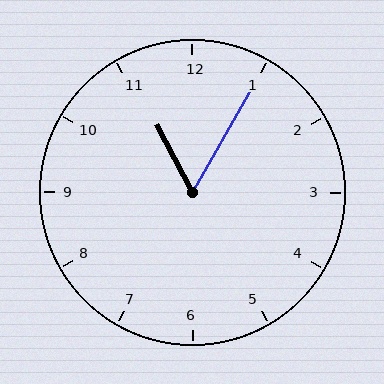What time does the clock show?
11:05.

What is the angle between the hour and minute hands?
Approximately 58 degrees.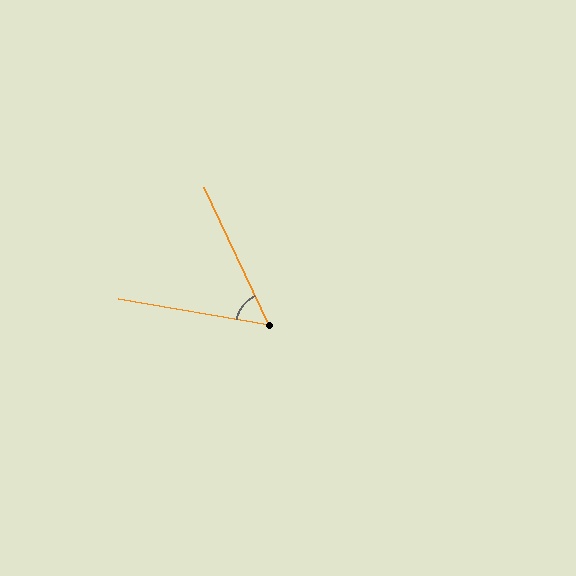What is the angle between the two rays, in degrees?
Approximately 55 degrees.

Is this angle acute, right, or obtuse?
It is acute.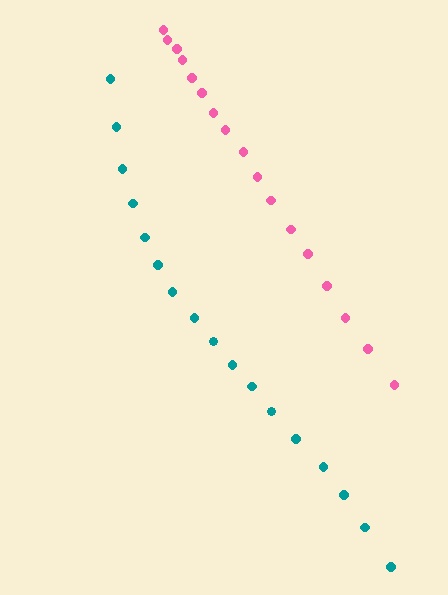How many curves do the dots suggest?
There are 2 distinct paths.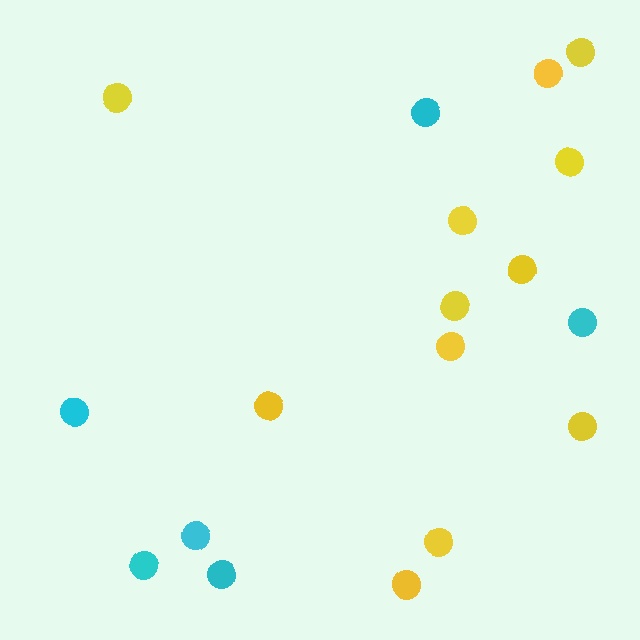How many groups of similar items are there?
There are 2 groups: one group of yellow circles (12) and one group of cyan circles (6).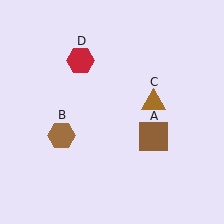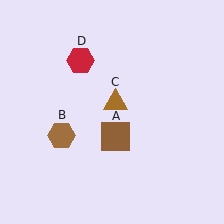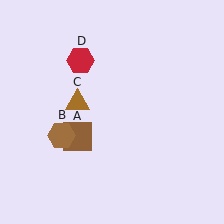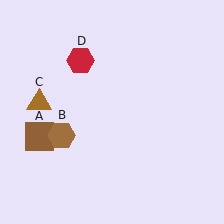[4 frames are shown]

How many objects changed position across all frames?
2 objects changed position: brown square (object A), brown triangle (object C).